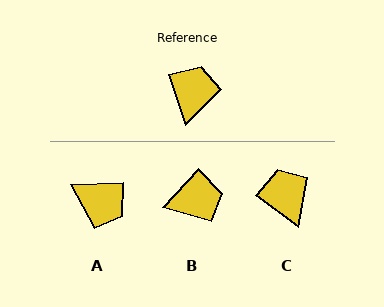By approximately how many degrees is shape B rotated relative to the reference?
Approximately 60 degrees clockwise.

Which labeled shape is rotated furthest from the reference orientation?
A, about 106 degrees away.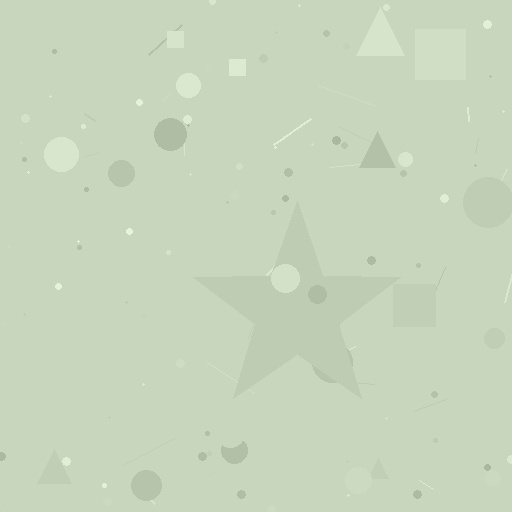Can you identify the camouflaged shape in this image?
The camouflaged shape is a star.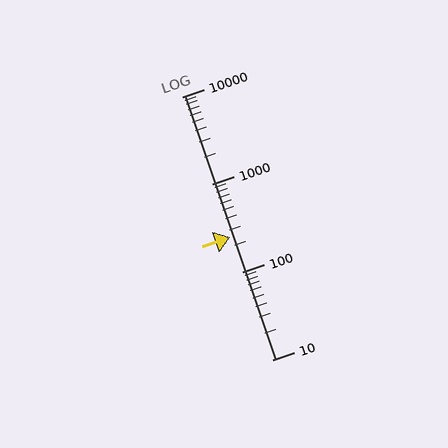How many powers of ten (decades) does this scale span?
The scale spans 3 decades, from 10 to 10000.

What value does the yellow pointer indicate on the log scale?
The pointer indicates approximately 250.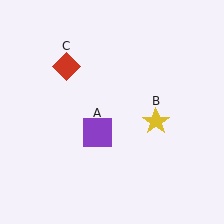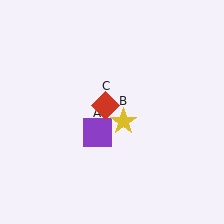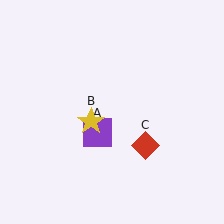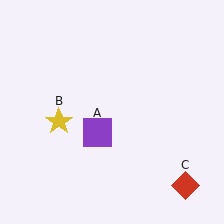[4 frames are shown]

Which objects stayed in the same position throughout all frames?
Purple square (object A) remained stationary.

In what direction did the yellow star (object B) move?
The yellow star (object B) moved left.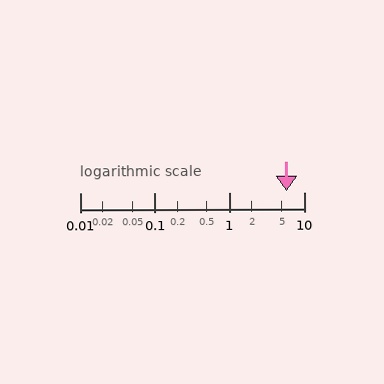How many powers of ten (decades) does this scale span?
The scale spans 3 decades, from 0.01 to 10.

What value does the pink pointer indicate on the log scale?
The pointer indicates approximately 5.8.